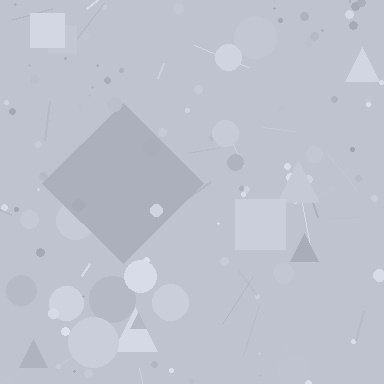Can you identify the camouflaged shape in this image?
The camouflaged shape is a diamond.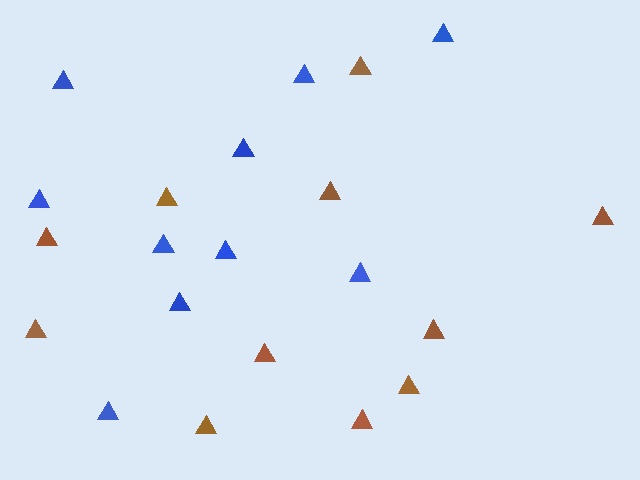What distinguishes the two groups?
There are 2 groups: one group of blue triangles (10) and one group of brown triangles (11).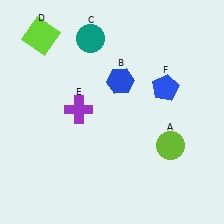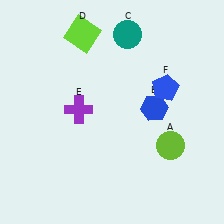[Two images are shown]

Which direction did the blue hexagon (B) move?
The blue hexagon (B) moved right.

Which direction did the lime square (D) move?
The lime square (D) moved right.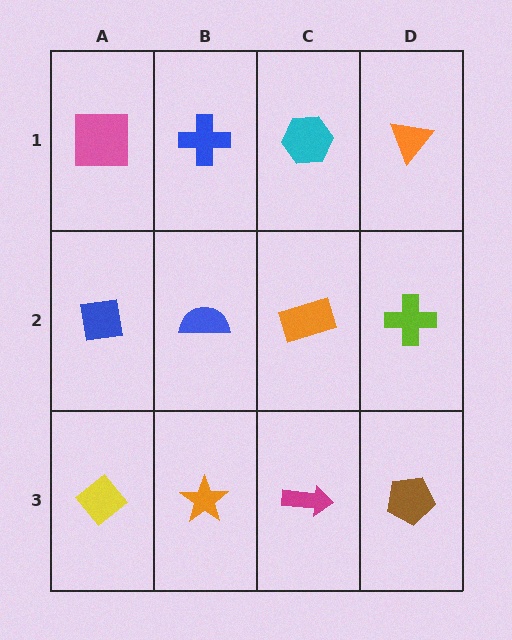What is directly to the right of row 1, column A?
A blue cross.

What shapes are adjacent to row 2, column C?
A cyan hexagon (row 1, column C), a magenta arrow (row 3, column C), a blue semicircle (row 2, column B), a lime cross (row 2, column D).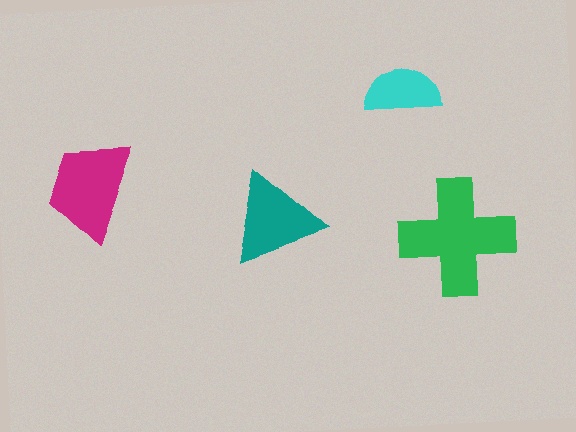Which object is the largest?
The green cross.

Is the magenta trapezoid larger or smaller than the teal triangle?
Larger.